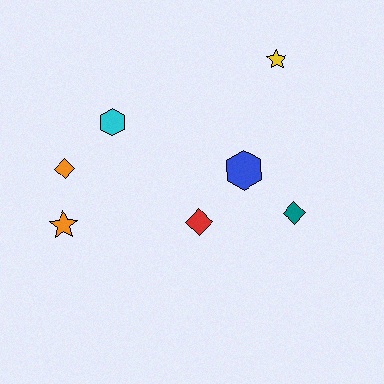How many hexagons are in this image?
There are 2 hexagons.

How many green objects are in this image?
There are no green objects.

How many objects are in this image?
There are 7 objects.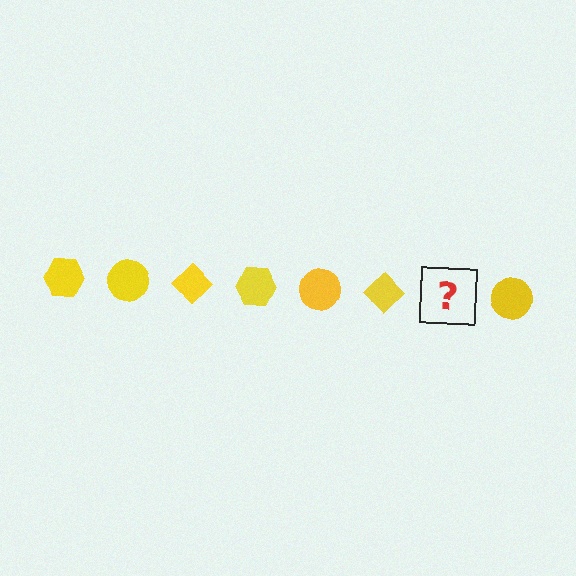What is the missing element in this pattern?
The missing element is a yellow hexagon.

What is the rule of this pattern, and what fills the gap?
The rule is that the pattern cycles through hexagon, circle, diamond shapes in yellow. The gap should be filled with a yellow hexagon.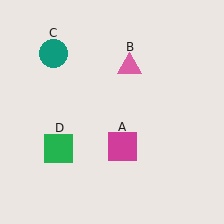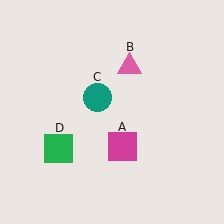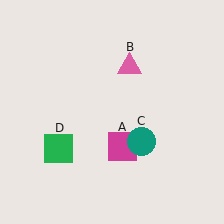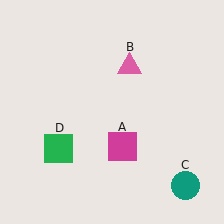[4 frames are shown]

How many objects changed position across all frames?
1 object changed position: teal circle (object C).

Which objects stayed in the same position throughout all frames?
Magenta square (object A) and pink triangle (object B) and green square (object D) remained stationary.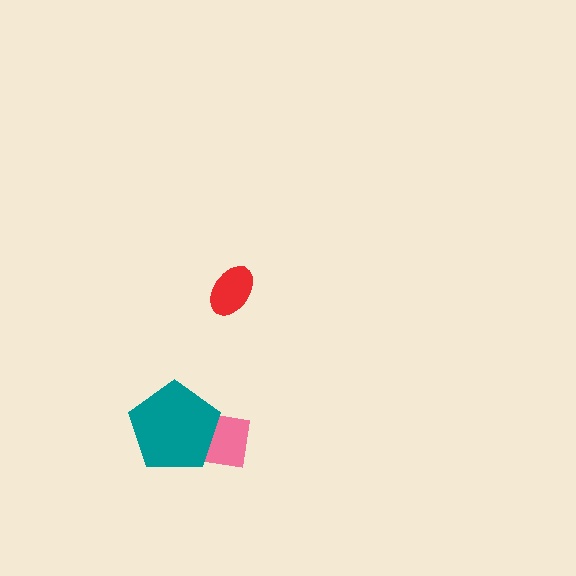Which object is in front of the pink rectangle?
The teal pentagon is in front of the pink rectangle.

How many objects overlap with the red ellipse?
0 objects overlap with the red ellipse.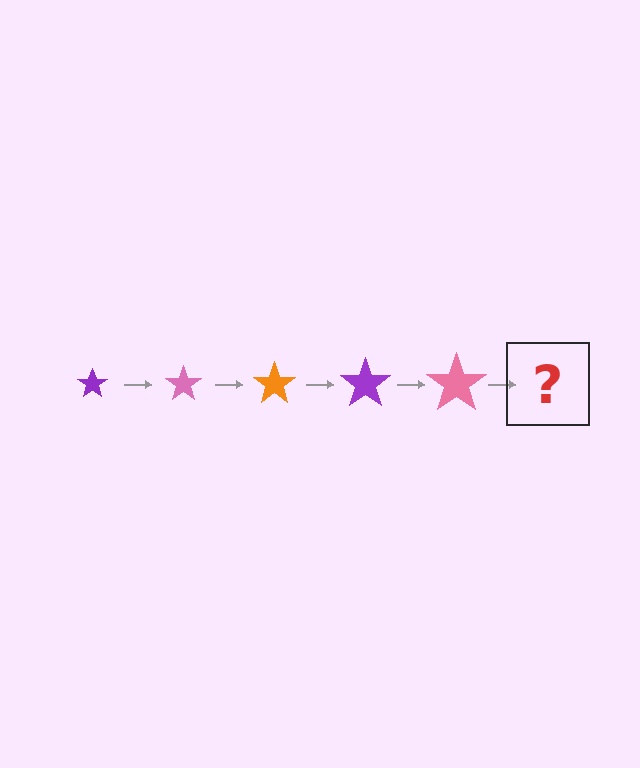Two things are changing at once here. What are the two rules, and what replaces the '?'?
The two rules are that the star grows larger each step and the color cycles through purple, pink, and orange. The '?' should be an orange star, larger than the previous one.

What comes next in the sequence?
The next element should be an orange star, larger than the previous one.